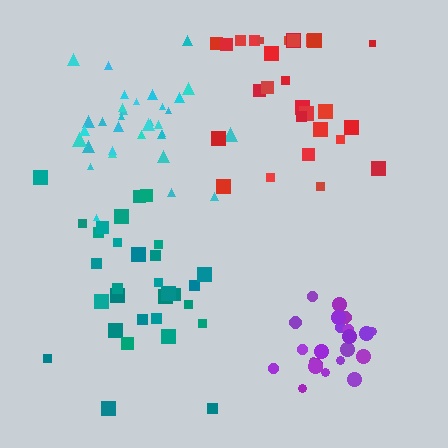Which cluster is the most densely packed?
Purple.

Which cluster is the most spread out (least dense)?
Teal.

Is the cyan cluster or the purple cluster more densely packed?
Purple.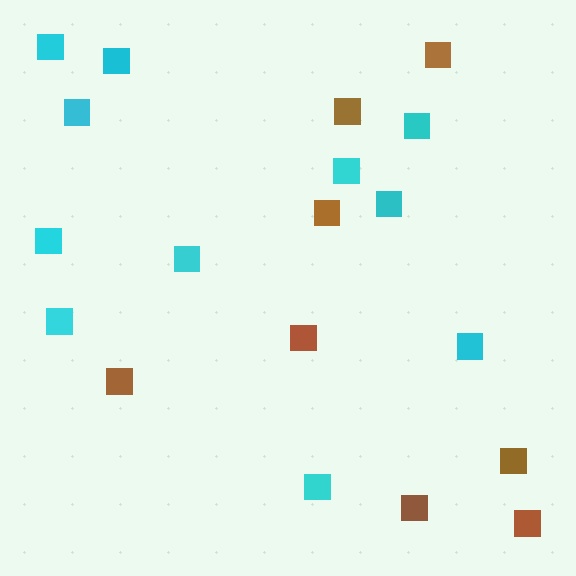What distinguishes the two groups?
There are 2 groups: one group of cyan squares (11) and one group of brown squares (8).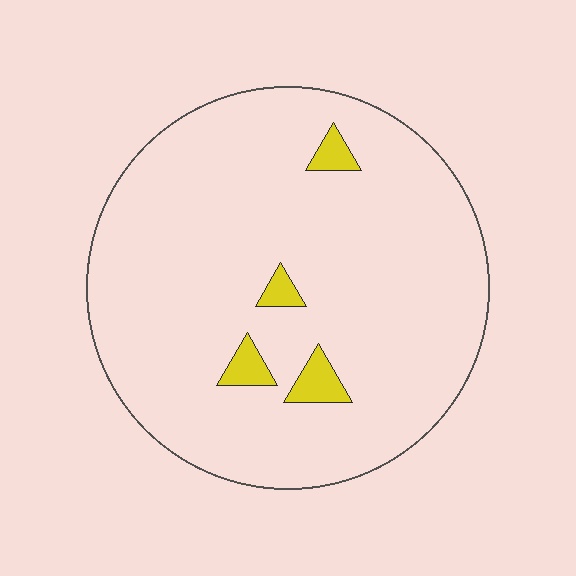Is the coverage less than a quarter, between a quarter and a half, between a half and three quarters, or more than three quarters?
Less than a quarter.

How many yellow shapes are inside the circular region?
4.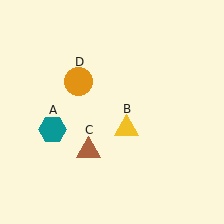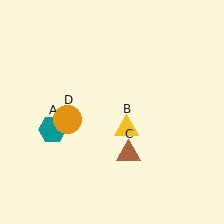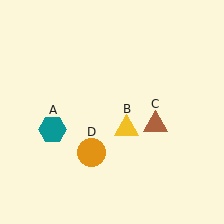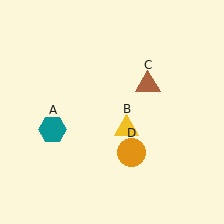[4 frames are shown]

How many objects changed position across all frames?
2 objects changed position: brown triangle (object C), orange circle (object D).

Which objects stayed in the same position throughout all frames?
Teal hexagon (object A) and yellow triangle (object B) remained stationary.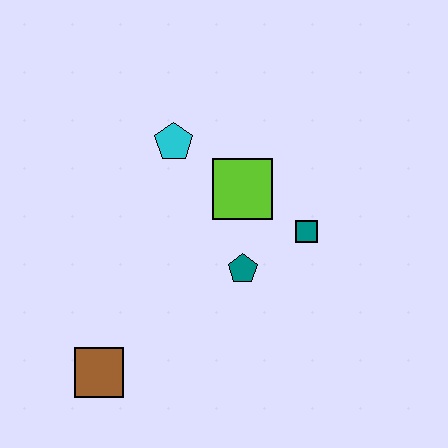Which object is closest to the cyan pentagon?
The lime square is closest to the cyan pentagon.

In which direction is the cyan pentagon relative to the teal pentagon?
The cyan pentagon is above the teal pentagon.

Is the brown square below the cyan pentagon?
Yes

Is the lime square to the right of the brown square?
Yes